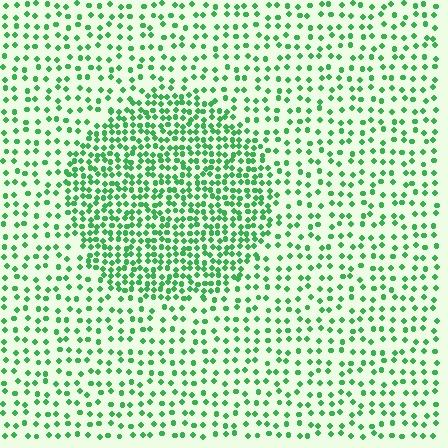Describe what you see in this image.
The image contains small green elements arranged at two different densities. A circle-shaped region is visible where the elements are more densely packed than the surrounding area.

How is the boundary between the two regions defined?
The boundary is defined by a change in element density (approximately 2.1x ratio). All elements are the same color, size, and shape.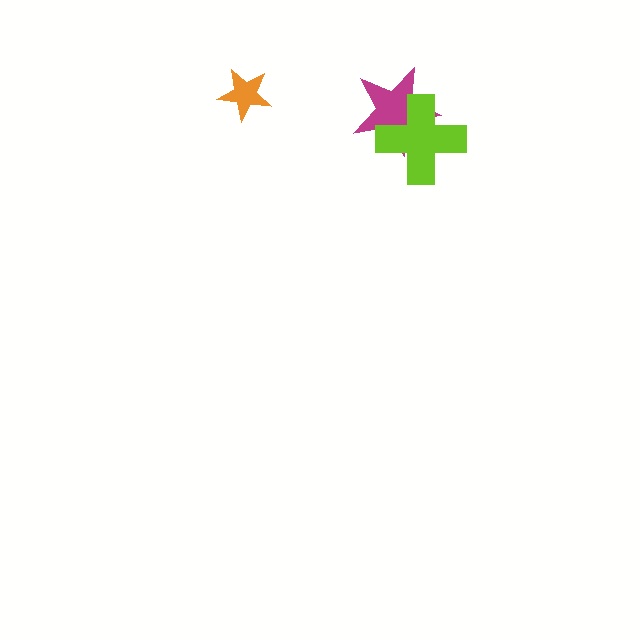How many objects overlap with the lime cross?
1 object overlaps with the lime cross.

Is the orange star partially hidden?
No, no other shape covers it.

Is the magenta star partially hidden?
Yes, it is partially covered by another shape.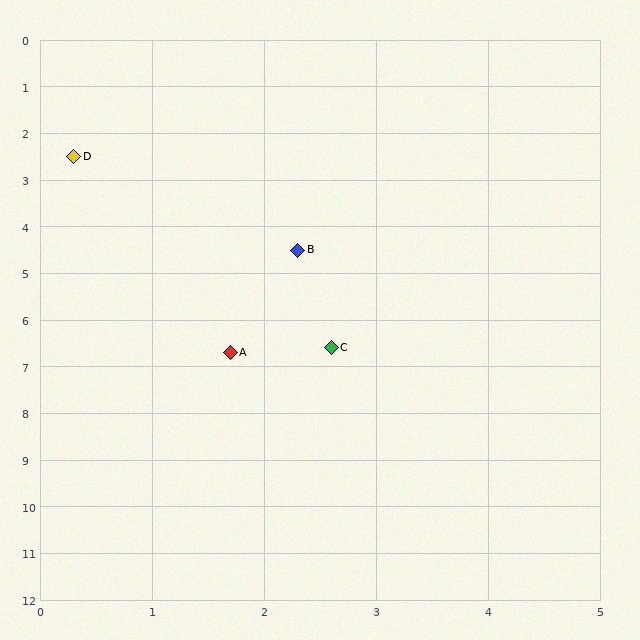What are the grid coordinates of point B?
Point B is at approximately (2.3, 4.5).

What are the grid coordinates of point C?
Point C is at approximately (2.6, 6.6).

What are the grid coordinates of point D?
Point D is at approximately (0.3, 2.5).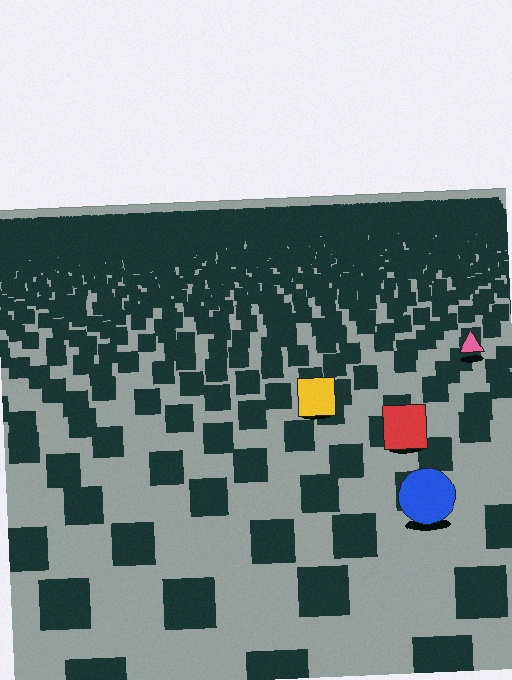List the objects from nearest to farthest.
From nearest to farthest: the blue circle, the red square, the yellow square, the pink triangle.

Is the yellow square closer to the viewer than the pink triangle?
Yes. The yellow square is closer — you can tell from the texture gradient: the ground texture is coarser near it.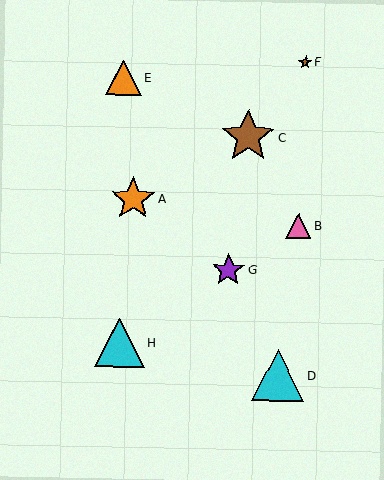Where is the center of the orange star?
The center of the orange star is at (133, 199).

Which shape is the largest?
The brown star (labeled C) is the largest.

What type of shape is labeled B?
Shape B is a pink triangle.